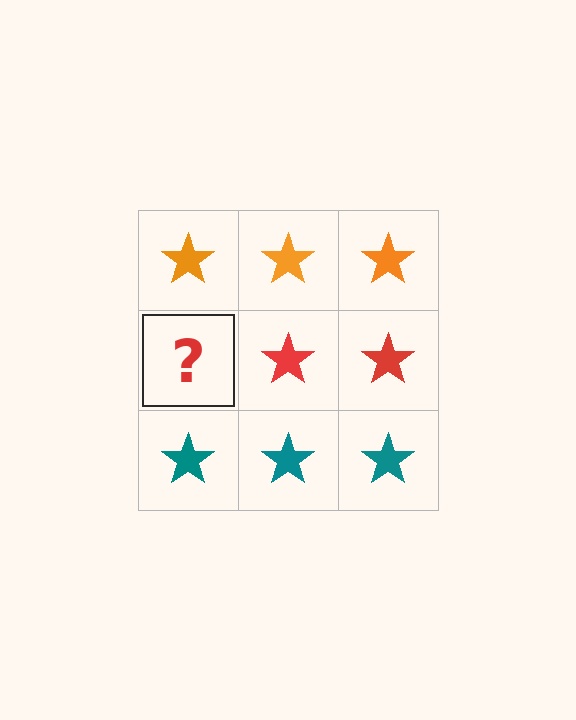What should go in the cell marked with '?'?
The missing cell should contain a red star.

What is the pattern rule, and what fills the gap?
The rule is that each row has a consistent color. The gap should be filled with a red star.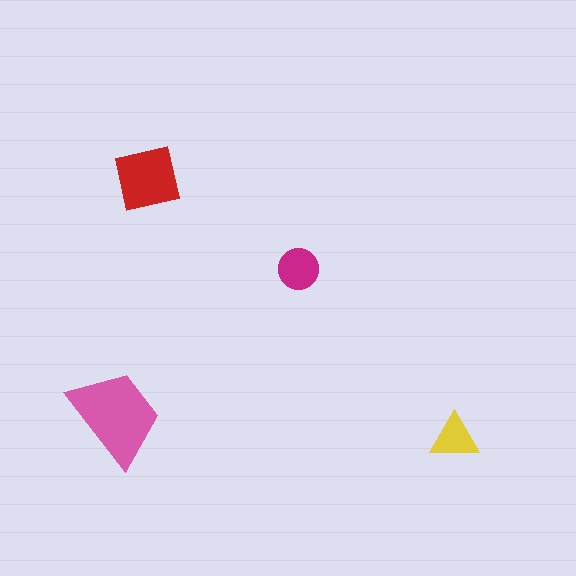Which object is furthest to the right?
The yellow triangle is rightmost.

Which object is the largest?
The pink trapezoid.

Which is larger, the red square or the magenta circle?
The red square.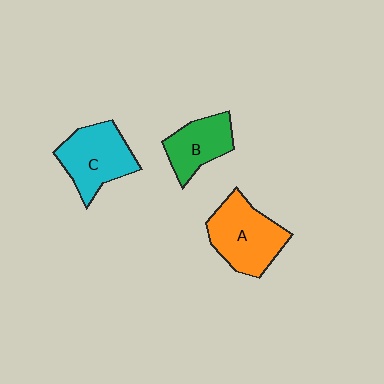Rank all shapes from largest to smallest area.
From largest to smallest: A (orange), C (cyan), B (green).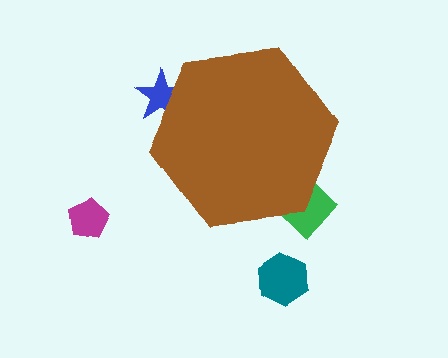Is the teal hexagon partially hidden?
No, the teal hexagon is fully visible.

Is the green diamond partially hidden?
Yes, the green diamond is partially hidden behind the brown hexagon.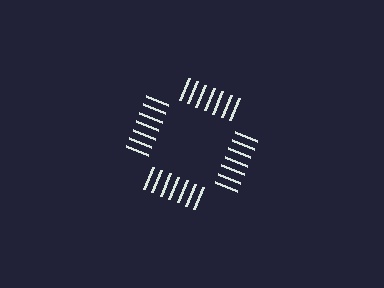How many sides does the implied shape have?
4 sides — the line-ends trace a square.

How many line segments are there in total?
28 — 7 along each of the 4 edges.